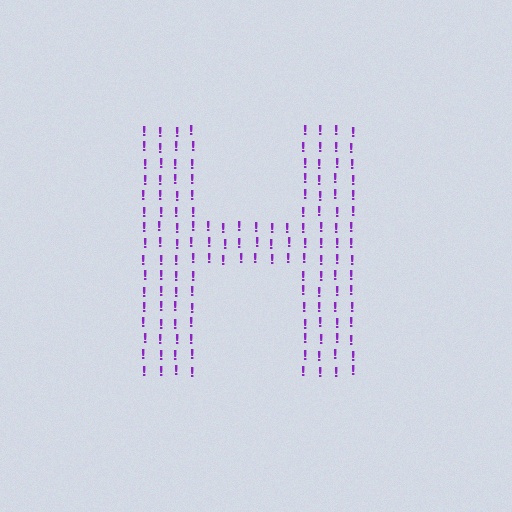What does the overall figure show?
The overall figure shows the letter H.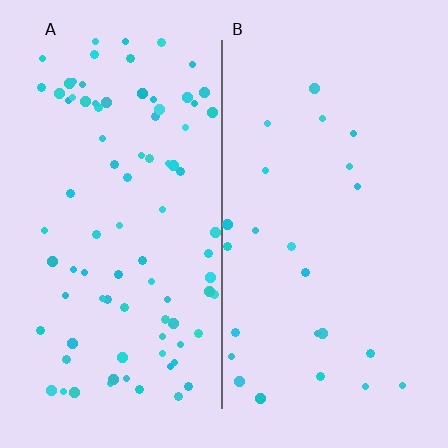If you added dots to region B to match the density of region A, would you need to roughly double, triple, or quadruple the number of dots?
Approximately quadruple.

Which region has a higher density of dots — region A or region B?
A (the left).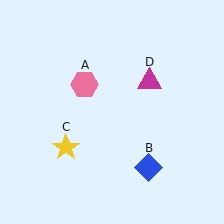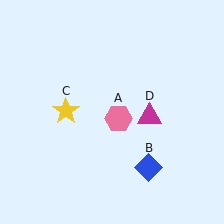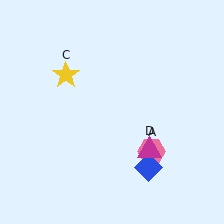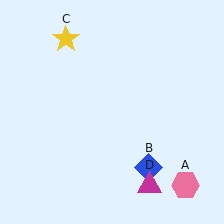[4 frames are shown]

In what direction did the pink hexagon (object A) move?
The pink hexagon (object A) moved down and to the right.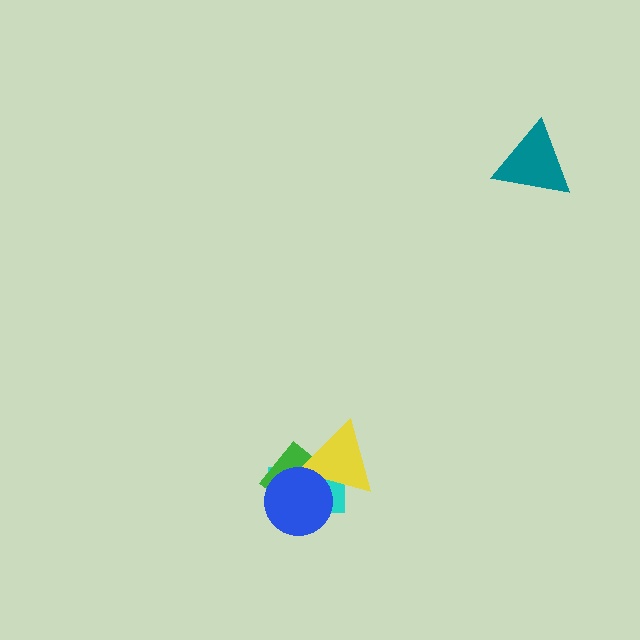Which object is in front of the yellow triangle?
The blue circle is in front of the yellow triangle.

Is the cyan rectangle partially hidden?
Yes, it is partially covered by another shape.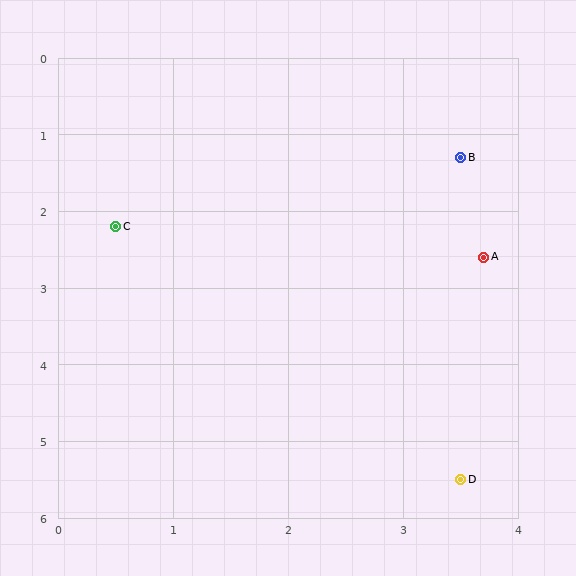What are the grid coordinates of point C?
Point C is at approximately (0.5, 2.2).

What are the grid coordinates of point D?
Point D is at approximately (3.5, 5.5).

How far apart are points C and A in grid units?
Points C and A are about 3.2 grid units apart.